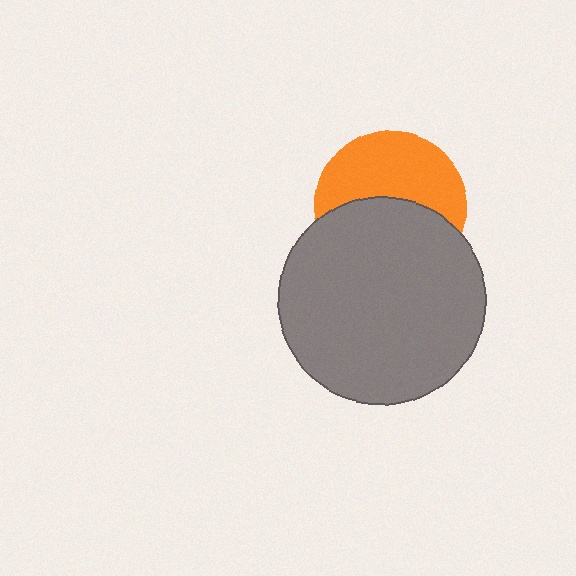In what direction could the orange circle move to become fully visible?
The orange circle could move up. That would shift it out from behind the gray circle entirely.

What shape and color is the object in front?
The object in front is a gray circle.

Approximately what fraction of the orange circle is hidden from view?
Roughly 50% of the orange circle is hidden behind the gray circle.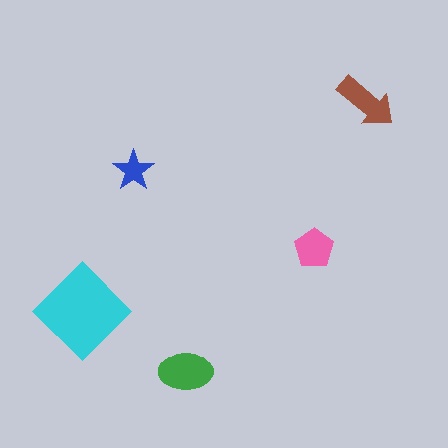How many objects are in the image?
There are 5 objects in the image.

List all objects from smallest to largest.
The blue star, the pink pentagon, the brown arrow, the green ellipse, the cyan diamond.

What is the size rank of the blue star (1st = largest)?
5th.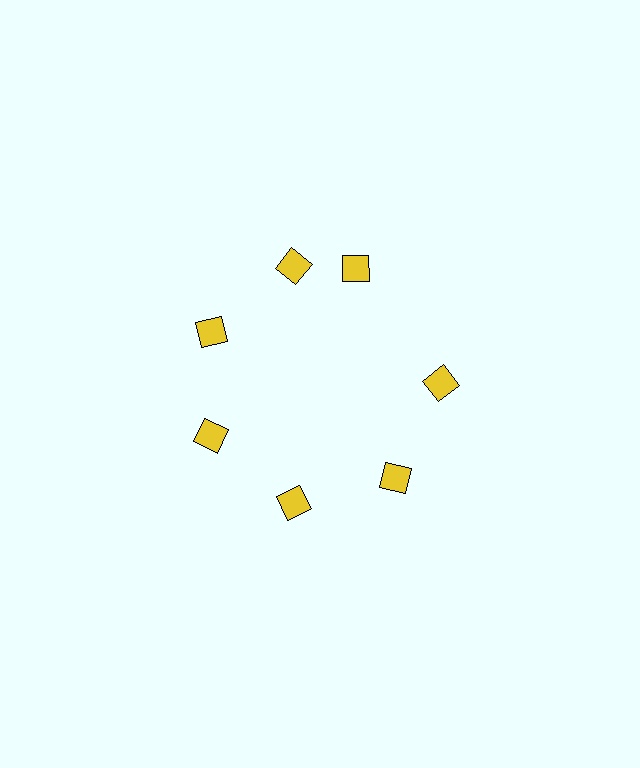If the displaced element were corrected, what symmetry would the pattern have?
It would have 7-fold rotational symmetry — the pattern would map onto itself every 51 degrees.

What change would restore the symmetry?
The symmetry would be restored by rotating it back into even spacing with its neighbors so that all 7 diamonds sit at equal angles and equal distance from the center.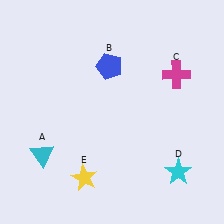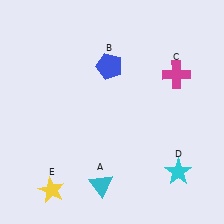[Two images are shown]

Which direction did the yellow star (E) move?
The yellow star (E) moved left.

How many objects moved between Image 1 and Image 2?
2 objects moved between the two images.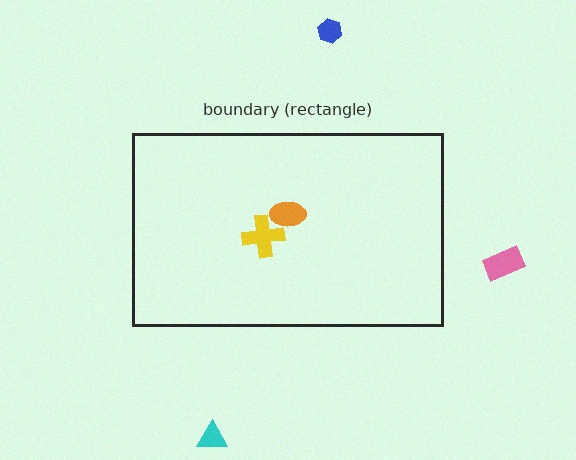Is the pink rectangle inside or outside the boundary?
Outside.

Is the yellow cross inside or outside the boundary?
Inside.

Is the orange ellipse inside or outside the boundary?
Inside.